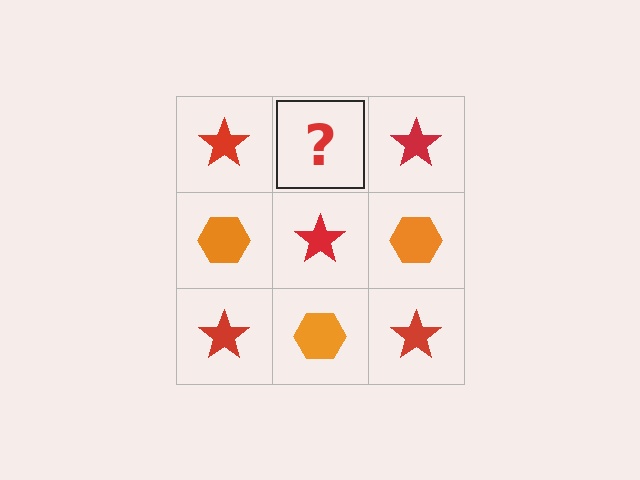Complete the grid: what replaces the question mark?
The question mark should be replaced with an orange hexagon.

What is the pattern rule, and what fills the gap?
The rule is that it alternates red star and orange hexagon in a checkerboard pattern. The gap should be filled with an orange hexagon.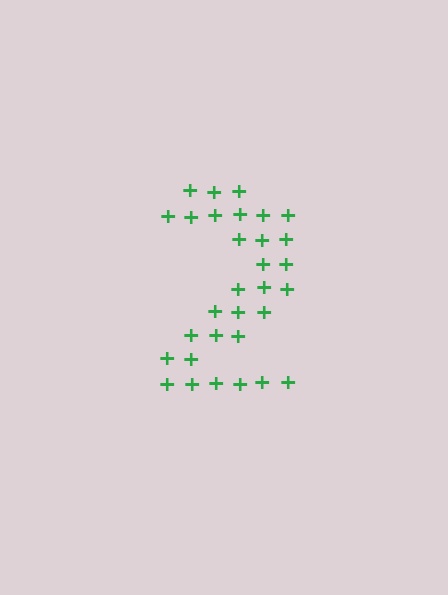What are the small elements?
The small elements are plus signs.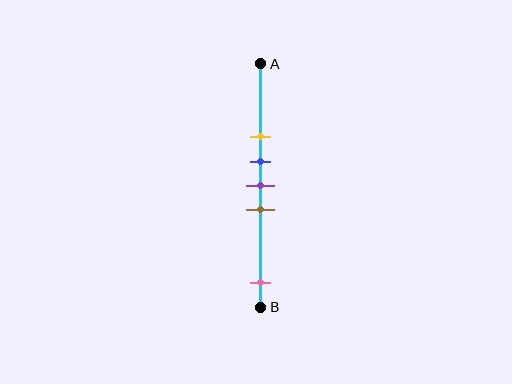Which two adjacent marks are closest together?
The blue and purple marks are the closest adjacent pair.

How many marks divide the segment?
There are 5 marks dividing the segment.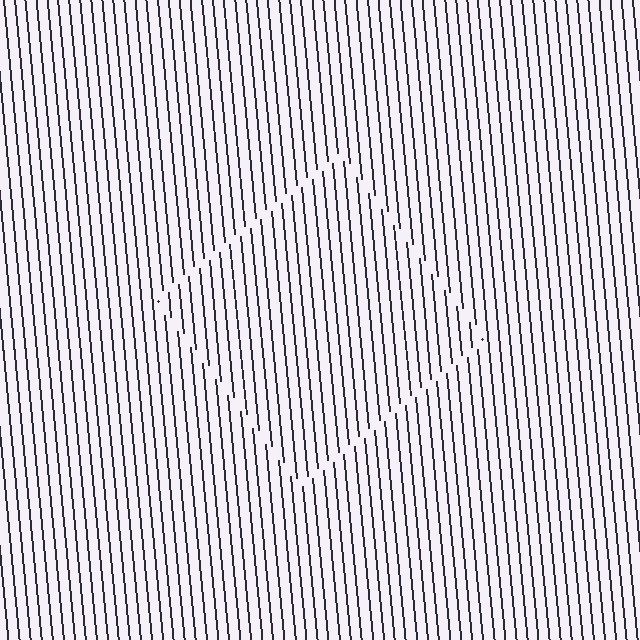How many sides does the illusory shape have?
4 sides — the line-ends trace a square.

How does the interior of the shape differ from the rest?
The interior of the shape contains the same grating, shifted by half a period — the contour is defined by the phase discontinuity where line-ends from the inner and outer gratings abut.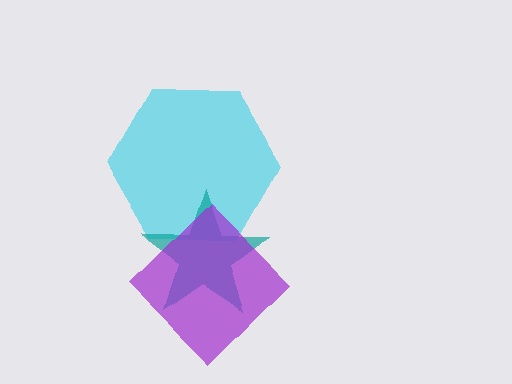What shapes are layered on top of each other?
The layered shapes are: a cyan hexagon, a teal star, a purple diamond.